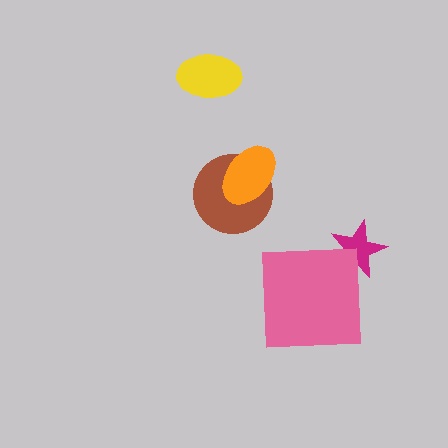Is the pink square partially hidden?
No, no other shape covers it.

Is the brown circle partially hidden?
Yes, it is partially covered by another shape.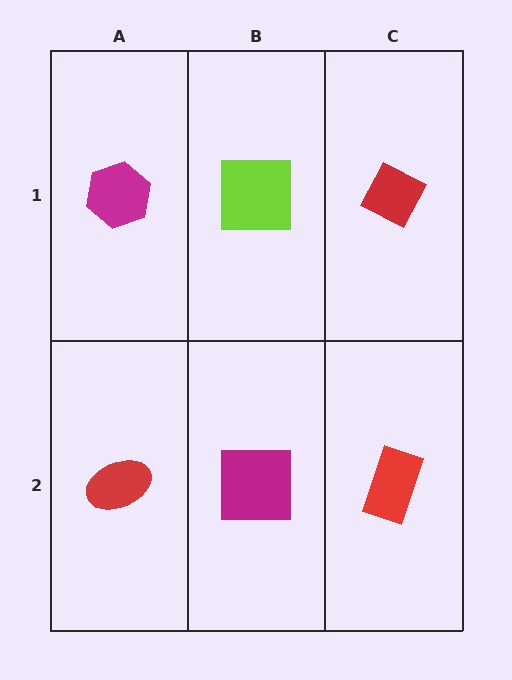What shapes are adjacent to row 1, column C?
A red rectangle (row 2, column C), a lime square (row 1, column B).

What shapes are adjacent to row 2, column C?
A red diamond (row 1, column C), a magenta square (row 2, column B).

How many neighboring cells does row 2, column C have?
2.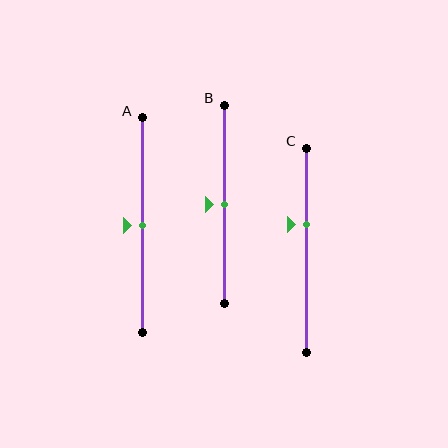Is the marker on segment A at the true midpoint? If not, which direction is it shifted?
Yes, the marker on segment A is at the true midpoint.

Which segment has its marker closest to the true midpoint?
Segment A has its marker closest to the true midpoint.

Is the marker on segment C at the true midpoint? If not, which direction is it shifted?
No, the marker on segment C is shifted upward by about 13% of the segment length.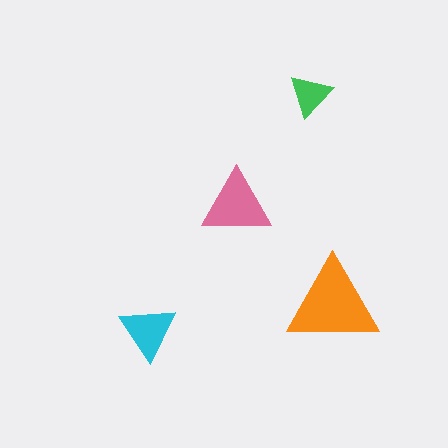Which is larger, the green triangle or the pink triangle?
The pink one.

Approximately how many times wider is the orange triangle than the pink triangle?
About 1.5 times wider.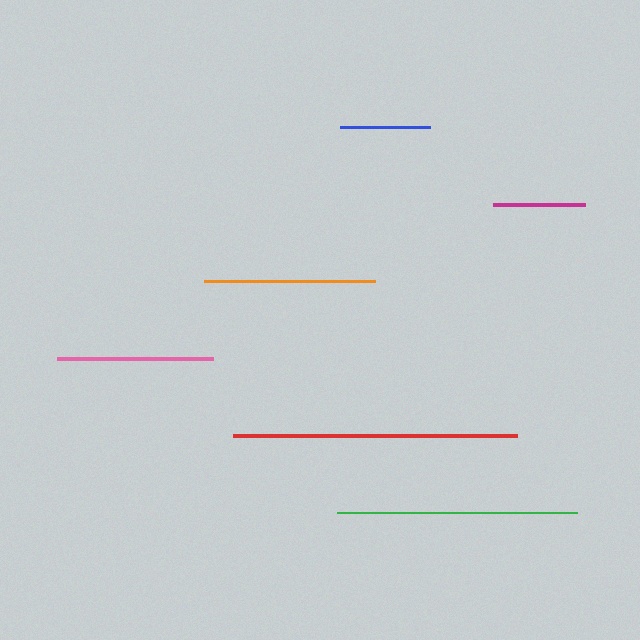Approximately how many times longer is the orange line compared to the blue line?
The orange line is approximately 1.9 times the length of the blue line.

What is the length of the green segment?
The green segment is approximately 239 pixels long.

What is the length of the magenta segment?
The magenta segment is approximately 92 pixels long.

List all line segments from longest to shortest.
From longest to shortest: red, green, orange, pink, magenta, blue.